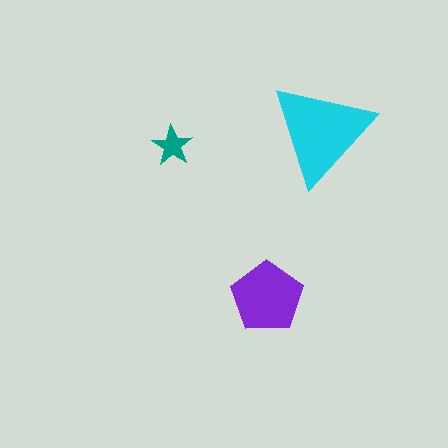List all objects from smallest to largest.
The teal star, the purple pentagon, the cyan triangle.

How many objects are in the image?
There are 3 objects in the image.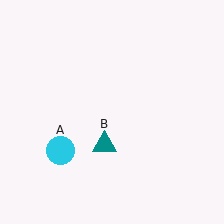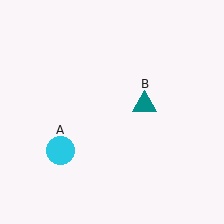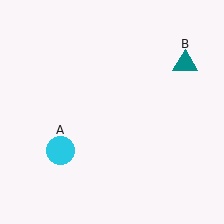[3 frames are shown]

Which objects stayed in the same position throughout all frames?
Cyan circle (object A) remained stationary.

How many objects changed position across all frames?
1 object changed position: teal triangle (object B).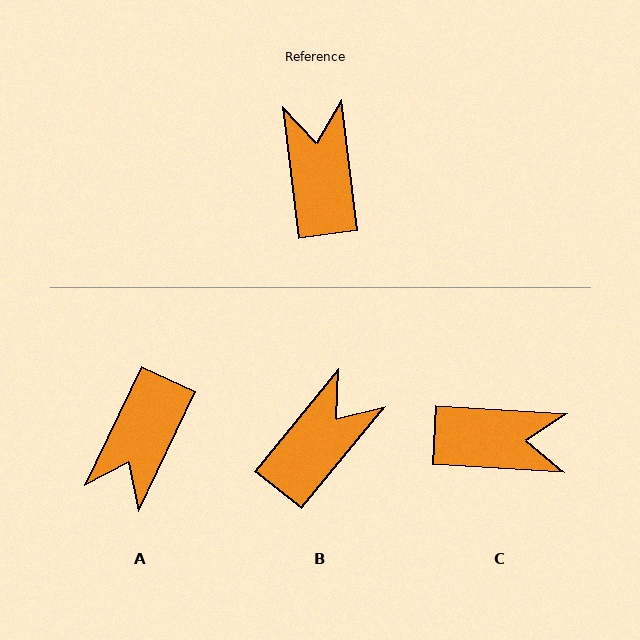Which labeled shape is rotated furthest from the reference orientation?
A, about 148 degrees away.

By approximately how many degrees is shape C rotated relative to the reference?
Approximately 101 degrees clockwise.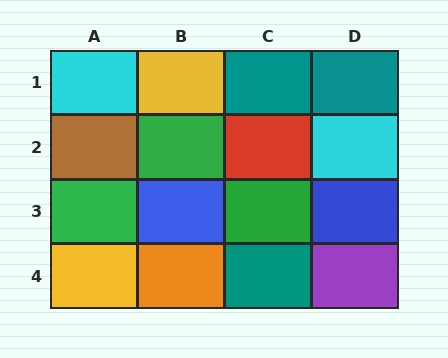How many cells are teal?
3 cells are teal.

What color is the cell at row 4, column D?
Purple.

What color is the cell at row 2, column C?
Red.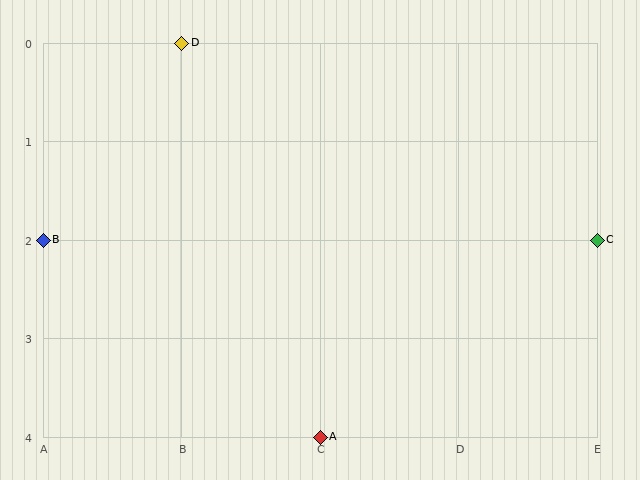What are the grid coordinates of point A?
Point A is at grid coordinates (C, 4).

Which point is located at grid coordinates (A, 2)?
Point B is at (A, 2).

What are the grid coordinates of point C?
Point C is at grid coordinates (E, 2).